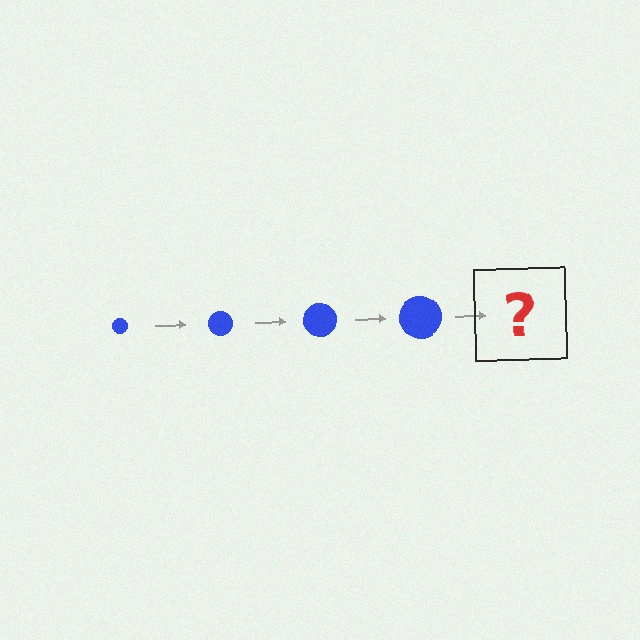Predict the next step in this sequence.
The next step is a blue circle, larger than the previous one.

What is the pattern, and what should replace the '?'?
The pattern is that the circle gets progressively larger each step. The '?' should be a blue circle, larger than the previous one.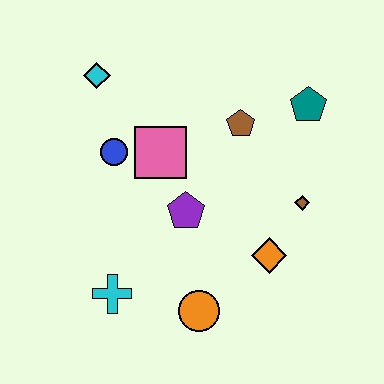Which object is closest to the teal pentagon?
The brown pentagon is closest to the teal pentagon.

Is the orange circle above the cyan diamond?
No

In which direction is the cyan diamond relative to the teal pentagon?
The cyan diamond is to the left of the teal pentagon.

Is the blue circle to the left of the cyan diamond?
No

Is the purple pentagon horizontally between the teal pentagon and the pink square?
Yes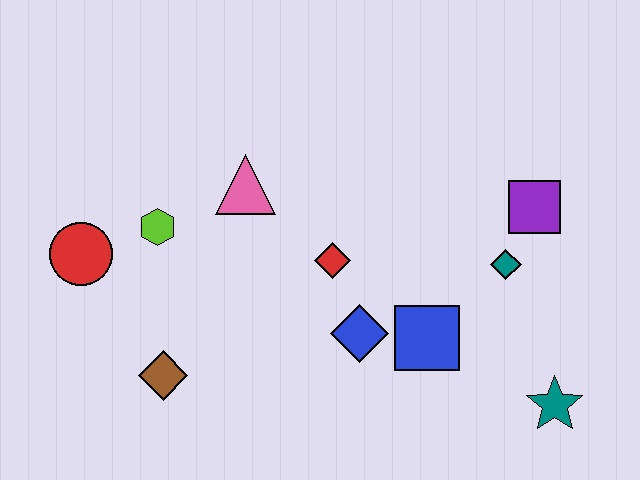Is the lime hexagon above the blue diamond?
Yes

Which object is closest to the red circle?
The lime hexagon is closest to the red circle.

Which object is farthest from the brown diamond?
The purple square is farthest from the brown diamond.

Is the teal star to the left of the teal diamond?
No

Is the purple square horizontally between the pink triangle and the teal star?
Yes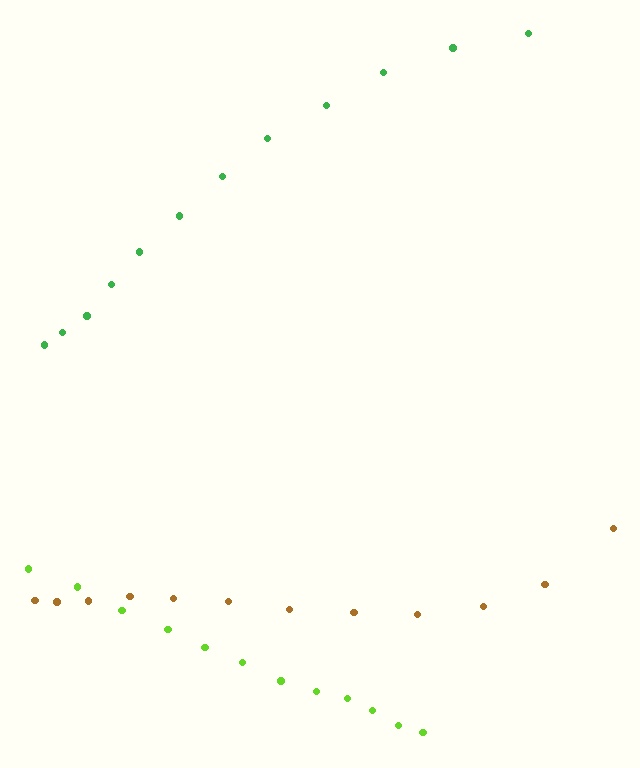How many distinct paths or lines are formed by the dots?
There are 3 distinct paths.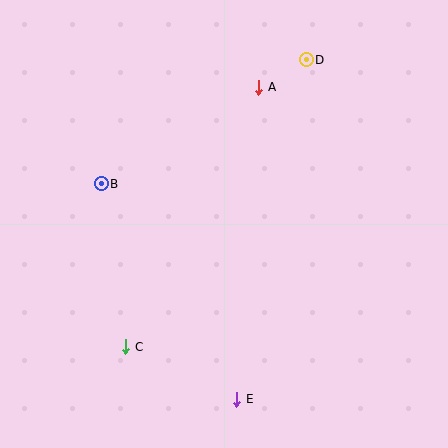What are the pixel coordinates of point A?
Point A is at (259, 87).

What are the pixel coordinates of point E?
Point E is at (237, 399).